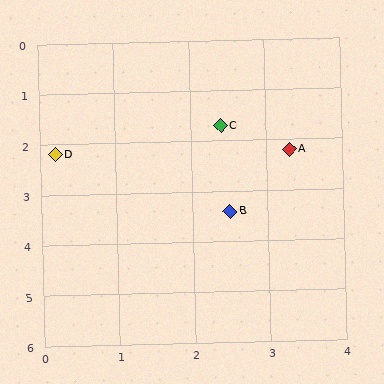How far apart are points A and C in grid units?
Points A and C are about 1.0 grid units apart.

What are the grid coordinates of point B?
Point B is at approximately (2.5, 3.4).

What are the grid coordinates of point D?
Point D is at approximately (0.2, 2.2).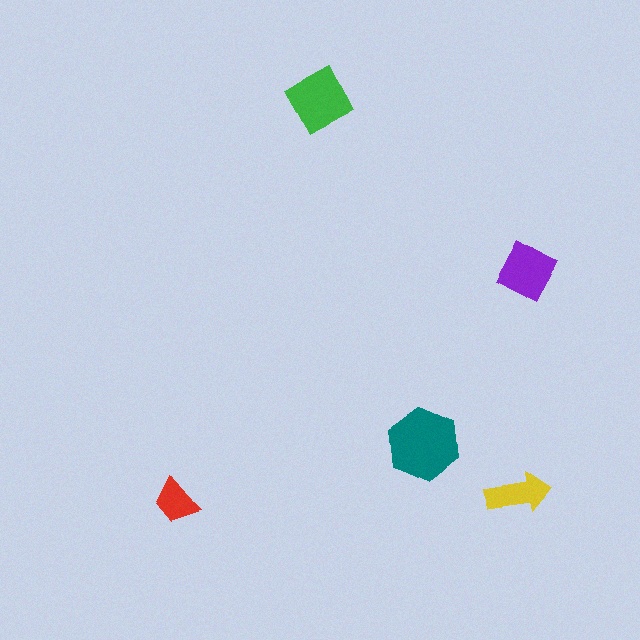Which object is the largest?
The teal hexagon.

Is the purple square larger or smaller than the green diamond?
Smaller.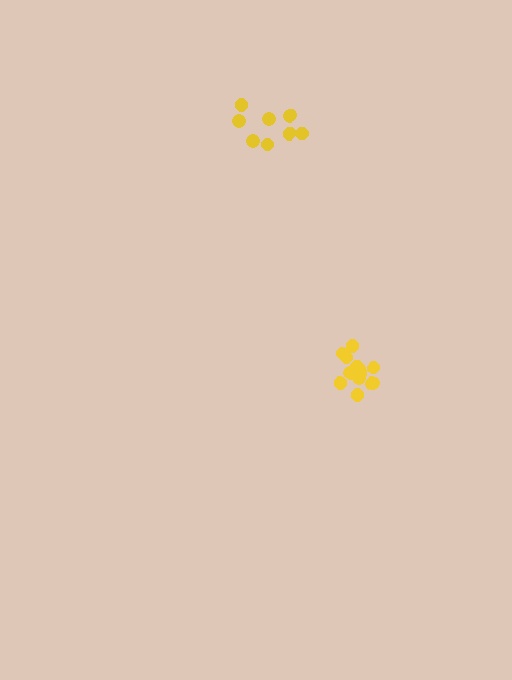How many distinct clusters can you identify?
There are 2 distinct clusters.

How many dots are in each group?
Group 1: 8 dots, Group 2: 14 dots (22 total).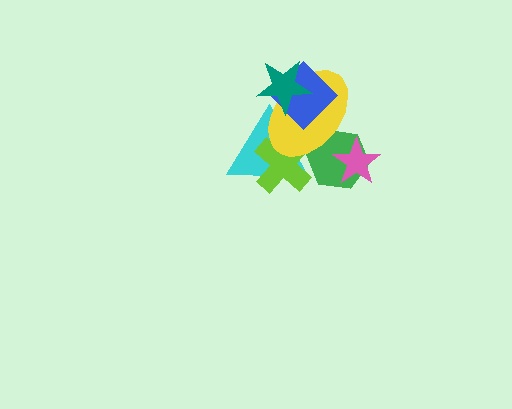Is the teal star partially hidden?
No, no other shape covers it.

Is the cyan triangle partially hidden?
Yes, it is partially covered by another shape.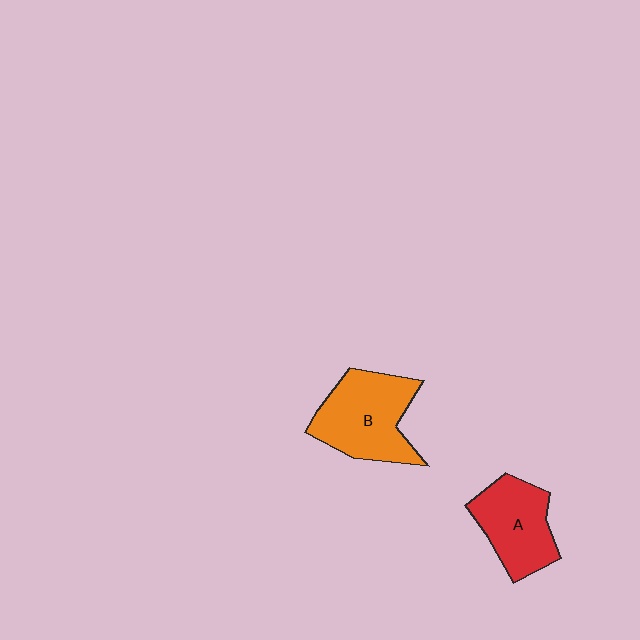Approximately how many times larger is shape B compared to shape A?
Approximately 1.2 times.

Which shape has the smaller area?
Shape A (red).